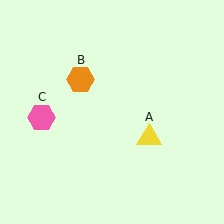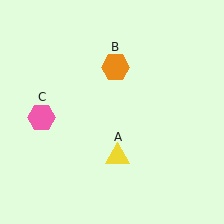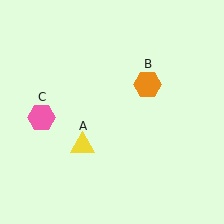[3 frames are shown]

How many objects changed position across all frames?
2 objects changed position: yellow triangle (object A), orange hexagon (object B).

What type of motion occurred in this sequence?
The yellow triangle (object A), orange hexagon (object B) rotated clockwise around the center of the scene.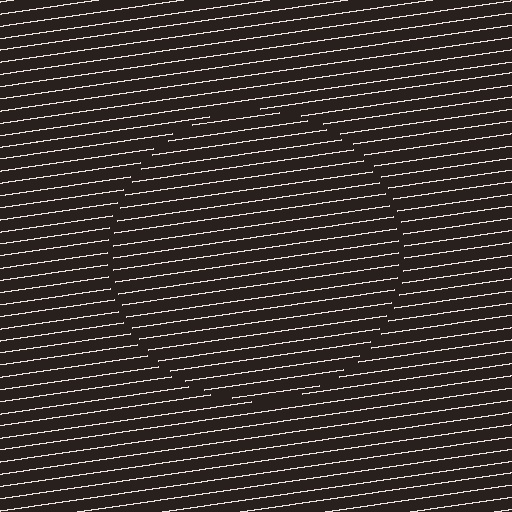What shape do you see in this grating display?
An illusory circle. The interior of the shape contains the same grating, shifted by half a period — the contour is defined by the phase discontinuity where line-ends from the inner and outer gratings abut.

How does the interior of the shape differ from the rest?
The interior of the shape contains the same grating, shifted by half a period — the contour is defined by the phase discontinuity where line-ends from the inner and outer gratings abut.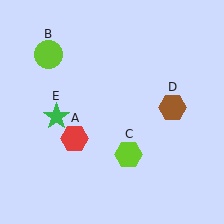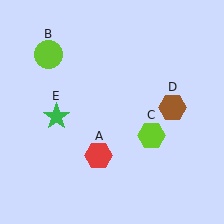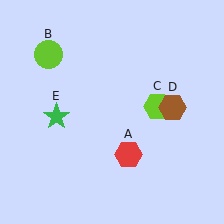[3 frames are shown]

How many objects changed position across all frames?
2 objects changed position: red hexagon (object A), lime hexagon (object C).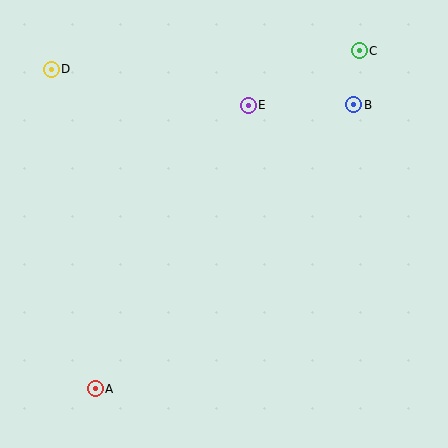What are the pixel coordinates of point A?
Point A is at (95, 389).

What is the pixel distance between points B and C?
The distance between B and C is 54 pixels.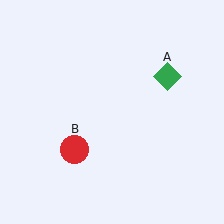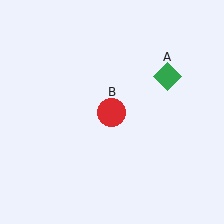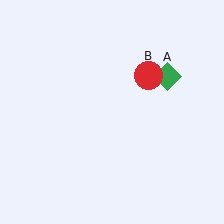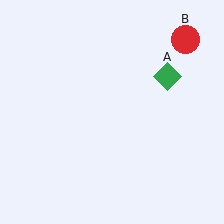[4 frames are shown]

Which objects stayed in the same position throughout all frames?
Green diamond (object A) remained stationary.